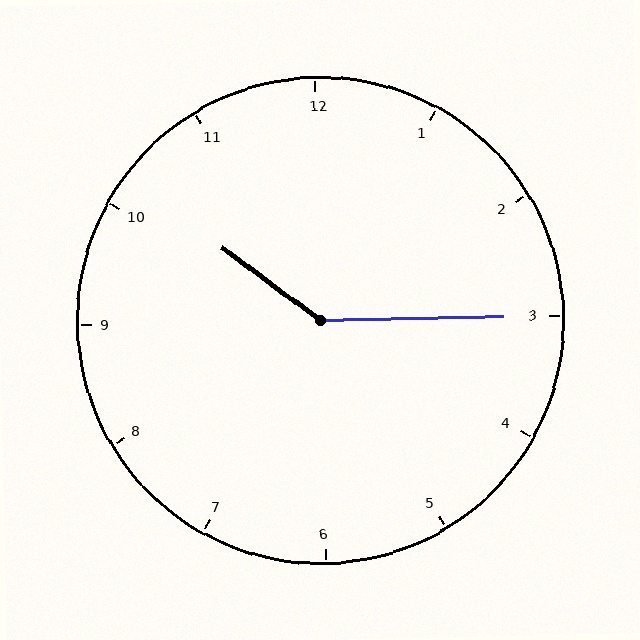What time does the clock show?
10:15.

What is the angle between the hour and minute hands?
Approximately 142 degrees.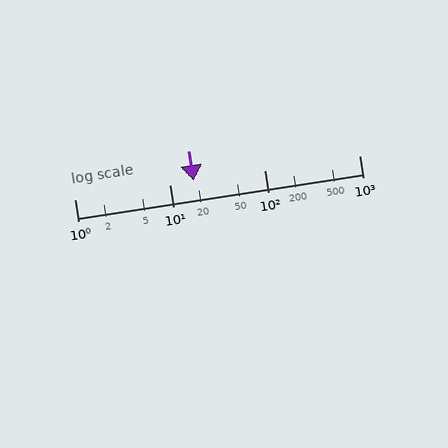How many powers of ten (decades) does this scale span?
The scale spans 3 decades, from 1 to 1000.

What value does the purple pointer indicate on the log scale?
The pointer indicates approximately 18.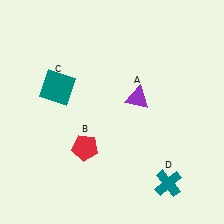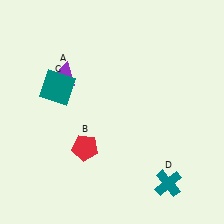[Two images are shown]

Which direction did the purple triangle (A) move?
The purple triangle (A) moved left.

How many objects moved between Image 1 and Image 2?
1 object moved between the two images.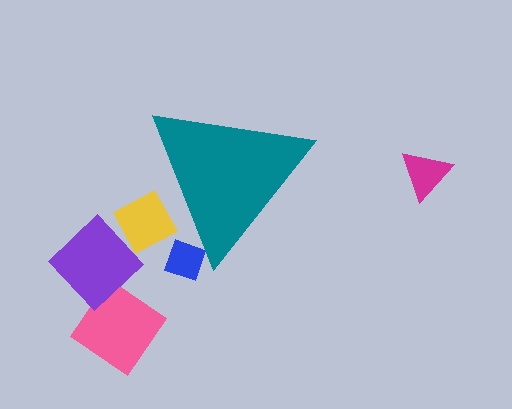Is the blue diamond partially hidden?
Yes, the blue diamond is partially hidden behind the teal triangle.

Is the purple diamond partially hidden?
No, the purple diamond is fully visible.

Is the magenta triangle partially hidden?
No, the magenta triangle is fully visible.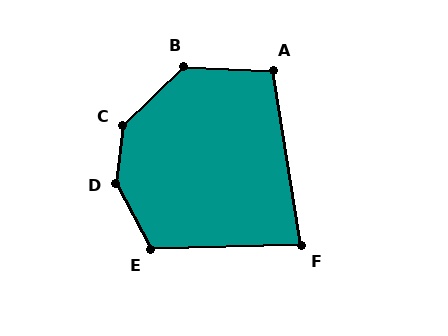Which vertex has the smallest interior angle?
F, at approximately 82 degrees.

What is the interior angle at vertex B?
Approximately 133 degrees (obtuse).